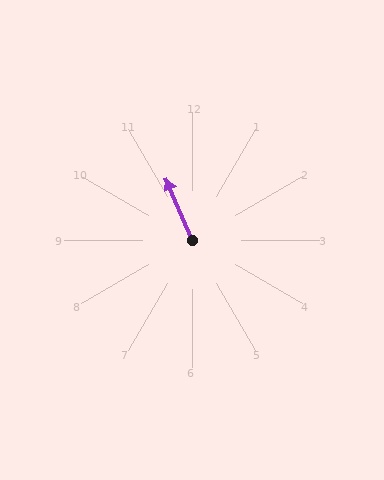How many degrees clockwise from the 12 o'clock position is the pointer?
Approximately 337 degrees.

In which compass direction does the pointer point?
Northwest.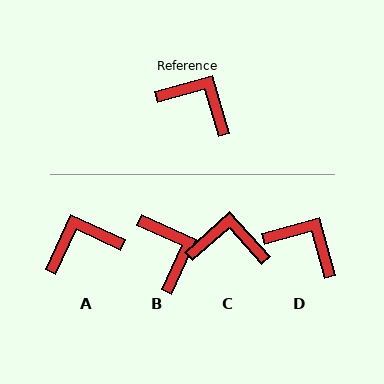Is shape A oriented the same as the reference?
No, it is off by about 50 degrees.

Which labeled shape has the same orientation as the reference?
D.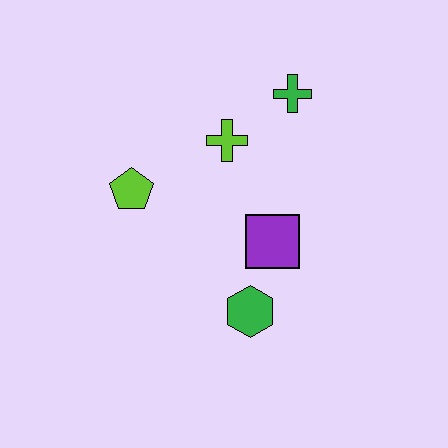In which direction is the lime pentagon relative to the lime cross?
The lime pentagon is to the left of the lime cross.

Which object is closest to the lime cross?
The green cross is closest to the lime cross.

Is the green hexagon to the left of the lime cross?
No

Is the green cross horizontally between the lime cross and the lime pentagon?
No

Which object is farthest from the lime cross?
The green hexagon is farthest from the lime cross.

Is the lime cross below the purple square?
No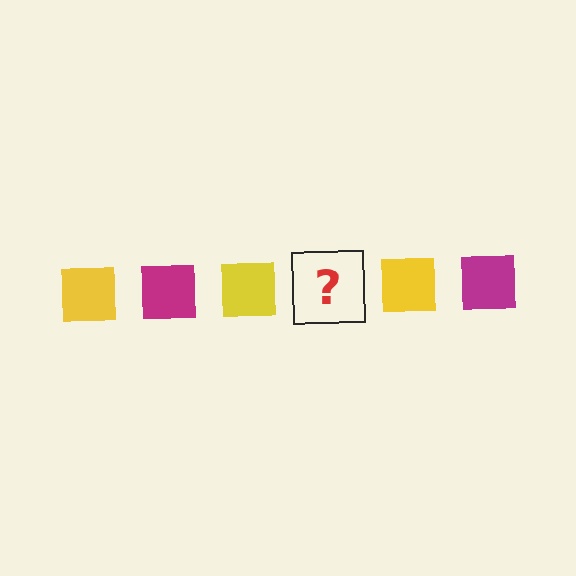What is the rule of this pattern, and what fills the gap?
The rule is that the pattern cycles through yellow, magenta squares. The gap should be filled with a magenta square.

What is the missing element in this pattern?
The missing element is a magenta square.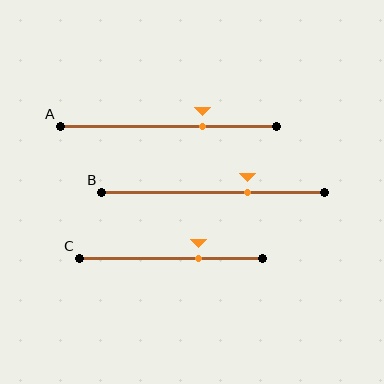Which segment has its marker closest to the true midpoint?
Segment C has its marker closest to the true midpoint.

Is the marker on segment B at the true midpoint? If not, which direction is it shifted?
No, the marker on segment B is shifted to the right by about 16% of the segment length.